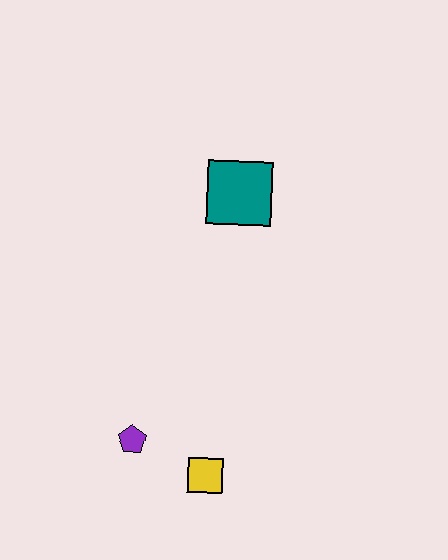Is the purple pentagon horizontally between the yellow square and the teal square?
No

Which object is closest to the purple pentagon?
The yellow square is closest to the purple pentagon.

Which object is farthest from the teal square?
The yellow square is farthest from the teal square.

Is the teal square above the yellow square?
Yes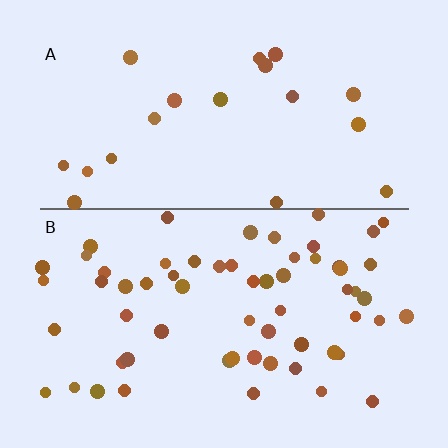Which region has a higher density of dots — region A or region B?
B (the bottom).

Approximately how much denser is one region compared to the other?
Approximately 3.0× — region B over region A.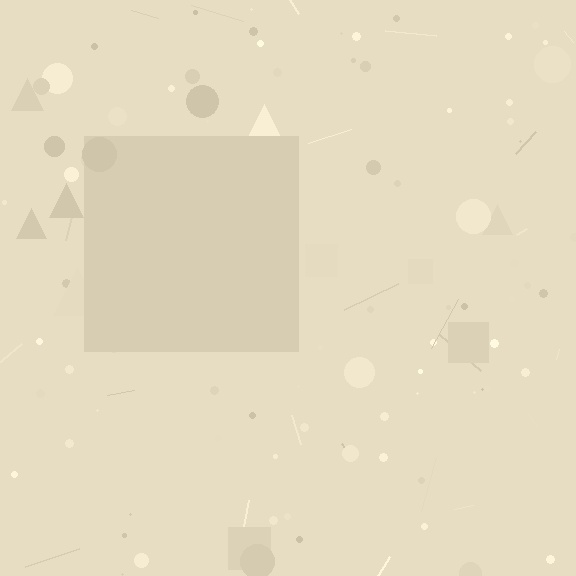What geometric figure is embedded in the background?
A square is embedded in the background.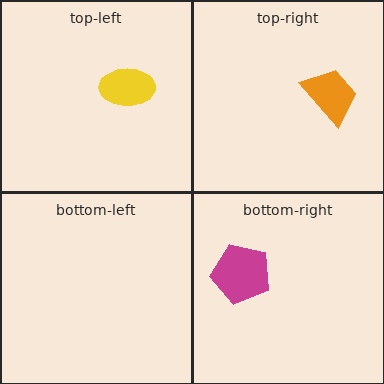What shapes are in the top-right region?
The orange trapezoid.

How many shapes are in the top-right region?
1.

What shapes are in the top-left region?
The yellow ellipse.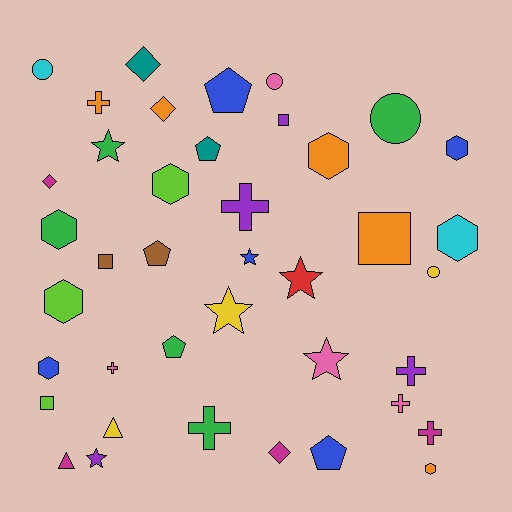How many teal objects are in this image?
There are 2 teal objects.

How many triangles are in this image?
There are 2 triangles.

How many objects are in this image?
There are 40 objects.